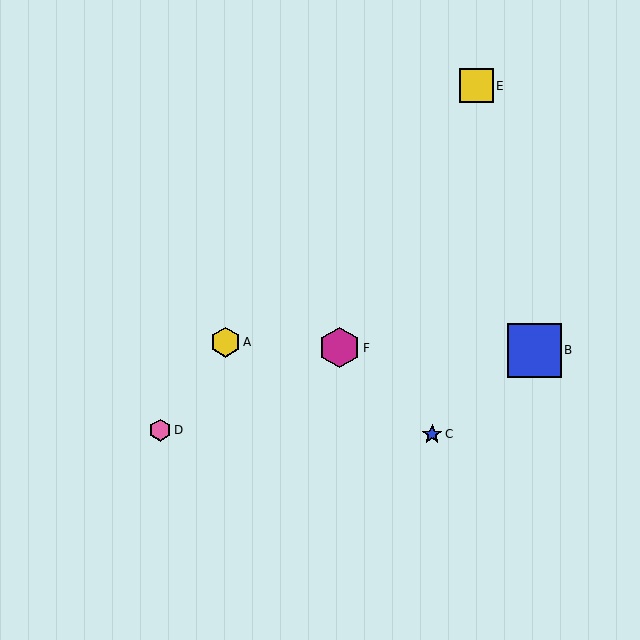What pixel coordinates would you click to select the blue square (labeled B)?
Click at (534, 350) to select the blue square B.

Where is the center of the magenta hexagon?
The center of the magenta hexagon is at (340, 348).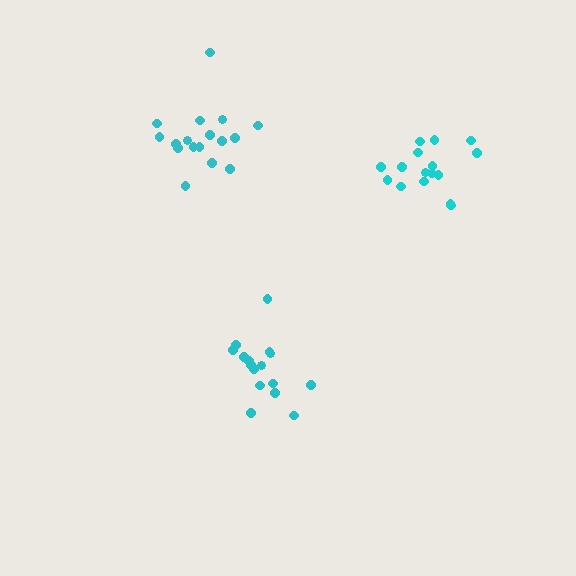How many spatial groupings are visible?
There are 3 spatial groupings.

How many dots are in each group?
Group 1: 16 dots, Group 2: 17 dots, Group 3: 16 dots (49 total).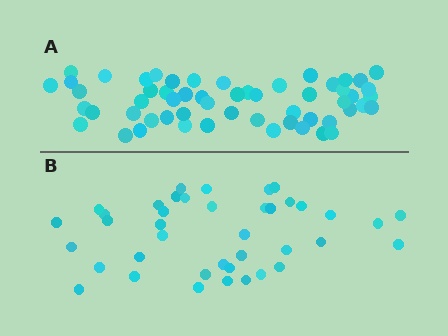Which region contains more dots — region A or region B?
Region A (the top region) has more dots.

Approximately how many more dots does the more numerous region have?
Region A has approximately 15 more dots than region B.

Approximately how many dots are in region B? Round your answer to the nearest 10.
About 40 dots.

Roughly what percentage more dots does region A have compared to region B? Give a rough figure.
About 40% more.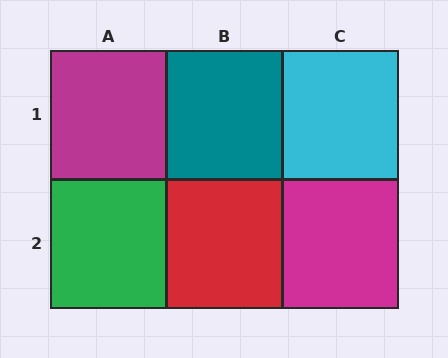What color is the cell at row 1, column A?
Magenta.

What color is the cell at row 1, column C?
Cyan.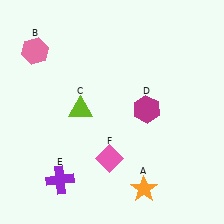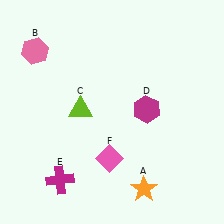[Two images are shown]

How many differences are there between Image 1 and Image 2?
There is 1 difference between the two images.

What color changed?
The cross (E) changed from purple in Image 1 to magenta in Image 2.